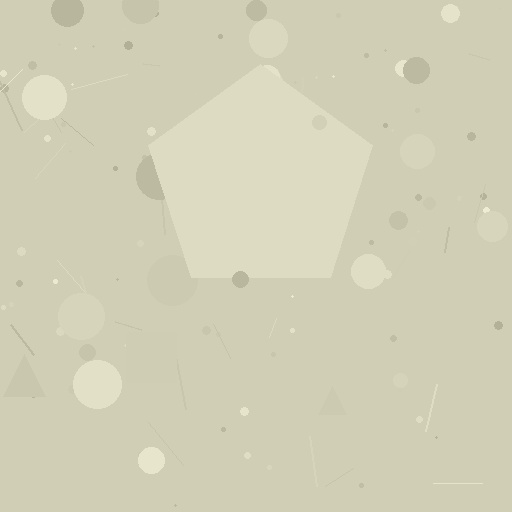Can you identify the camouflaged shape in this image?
The camouflaged shape is a pentagon.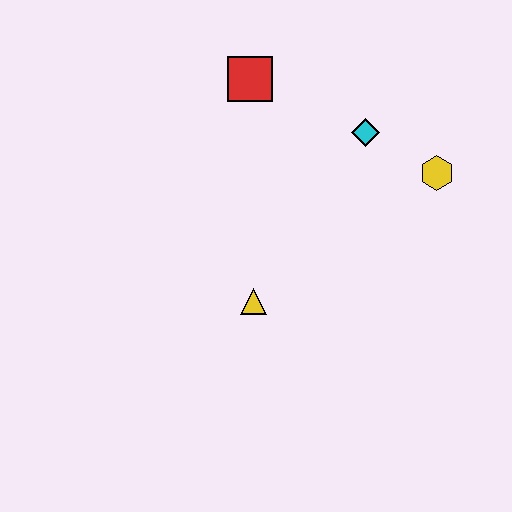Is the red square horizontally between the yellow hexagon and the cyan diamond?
No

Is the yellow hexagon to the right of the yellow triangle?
Yes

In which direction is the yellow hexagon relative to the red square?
The yellow hexagon is to the right of the red square.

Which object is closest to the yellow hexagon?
The cyan diamond is closest to the yellow hexagon.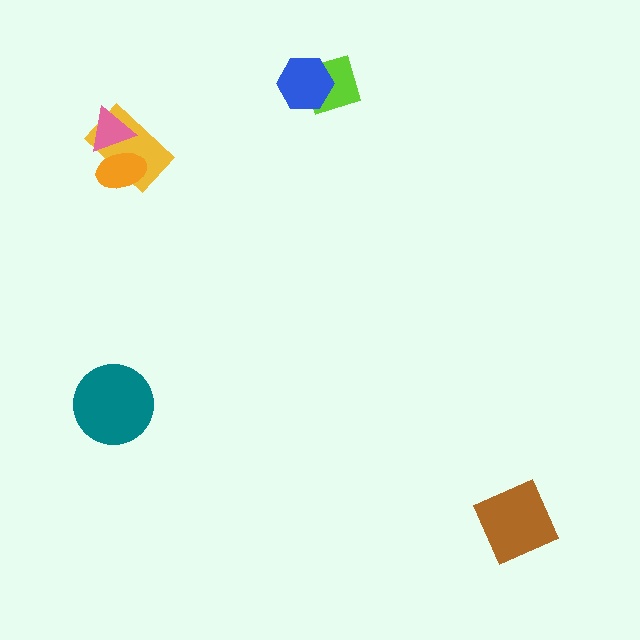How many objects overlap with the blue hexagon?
1 object overlaps with the blue hexagon.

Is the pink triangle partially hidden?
No, no other shape covers it.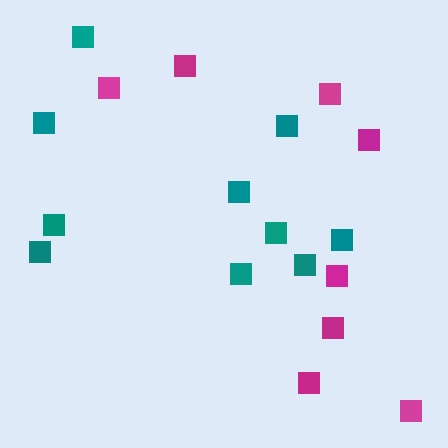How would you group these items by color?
There are 2 groups: one group of teal squares (10) and one group of magenta squares (8).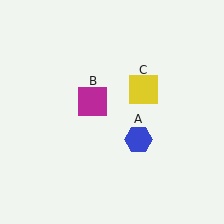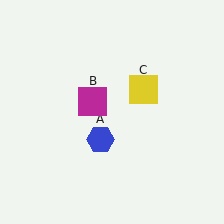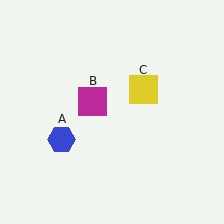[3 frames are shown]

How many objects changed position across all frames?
1 object changed position: blue hexagon (object A).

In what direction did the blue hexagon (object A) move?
The blue hexagon (object A) moved left.